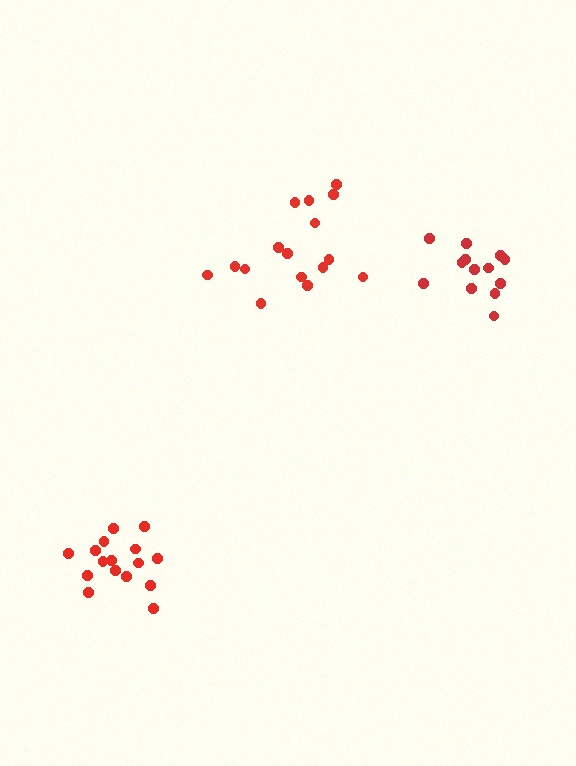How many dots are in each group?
Group 1: 16 dots, Group 2: 16 dots, Group 3: 13 dots (45 total).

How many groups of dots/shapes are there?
There are 3 groups.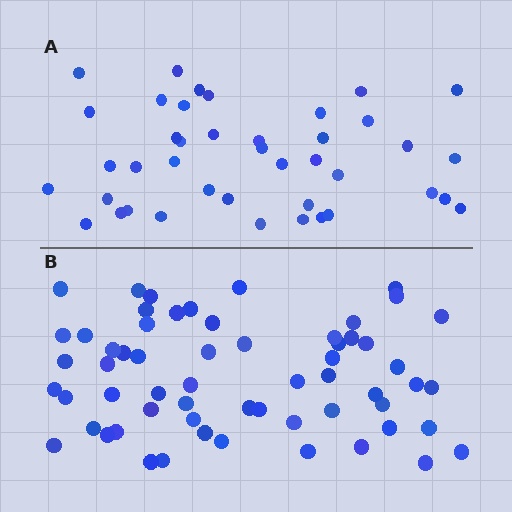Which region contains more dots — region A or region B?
Region B (the bottom region) has more dots.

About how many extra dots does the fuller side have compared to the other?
Region B has approximately 20 more dots than region A.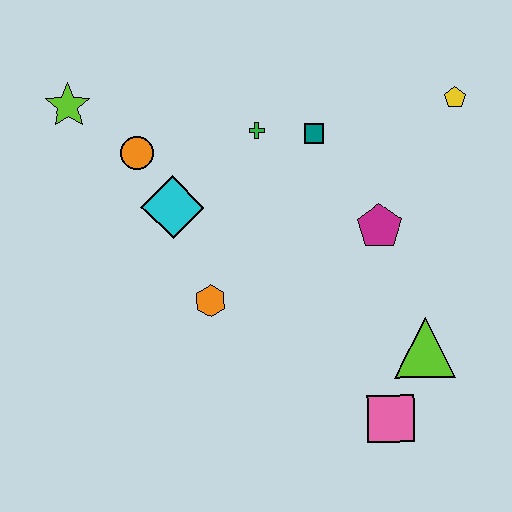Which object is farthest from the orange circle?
The pink square is farthest from the orange circle.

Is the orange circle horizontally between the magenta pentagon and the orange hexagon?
No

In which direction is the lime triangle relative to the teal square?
The lime triangle is below the teal square.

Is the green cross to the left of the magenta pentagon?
Yes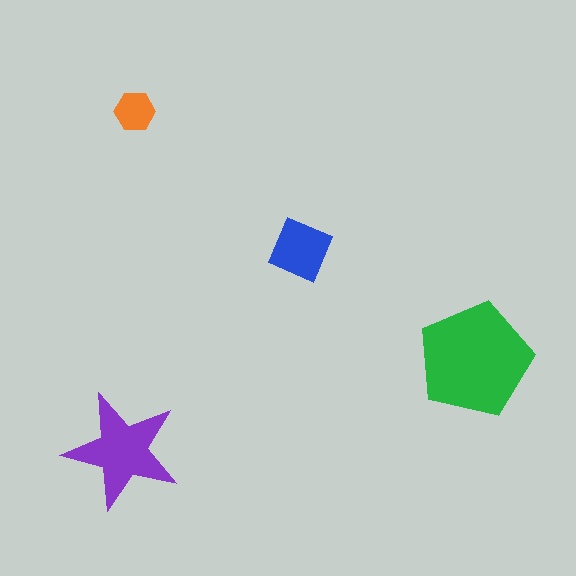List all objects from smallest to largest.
The orange hexagon, the blue diamond, the purple star, the green pentagon.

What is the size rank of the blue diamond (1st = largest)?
3rd.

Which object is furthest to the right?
The green pentagon is rightmost.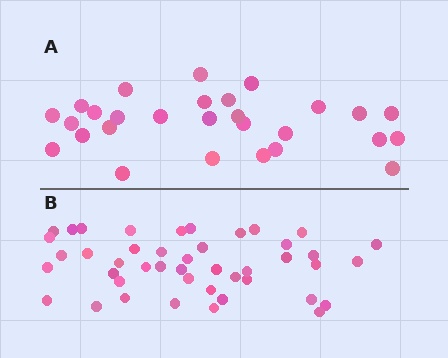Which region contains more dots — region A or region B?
Region B (the bottom region) has more dots.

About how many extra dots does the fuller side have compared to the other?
Region B has approximately 15 more dots than region A.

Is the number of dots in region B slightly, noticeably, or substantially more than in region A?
Region B has substantially more. The ratio is roughly 1.6 to 1.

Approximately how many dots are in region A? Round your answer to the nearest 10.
About 30 dots. (The exact count is 28, which rounds to 30.)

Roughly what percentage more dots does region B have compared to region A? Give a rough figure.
About 55% more.